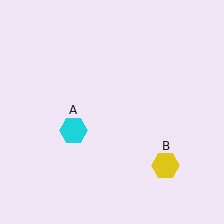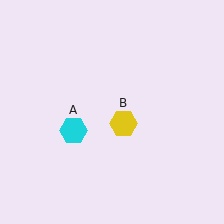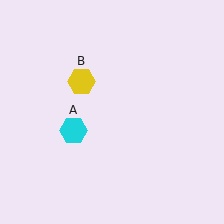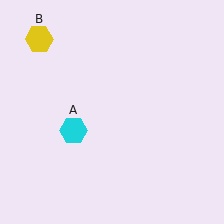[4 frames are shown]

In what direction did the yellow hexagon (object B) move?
The yellow hexagon (object B) moved up and to the left.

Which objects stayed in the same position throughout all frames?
Cyan hexagon (object A) remained stationary.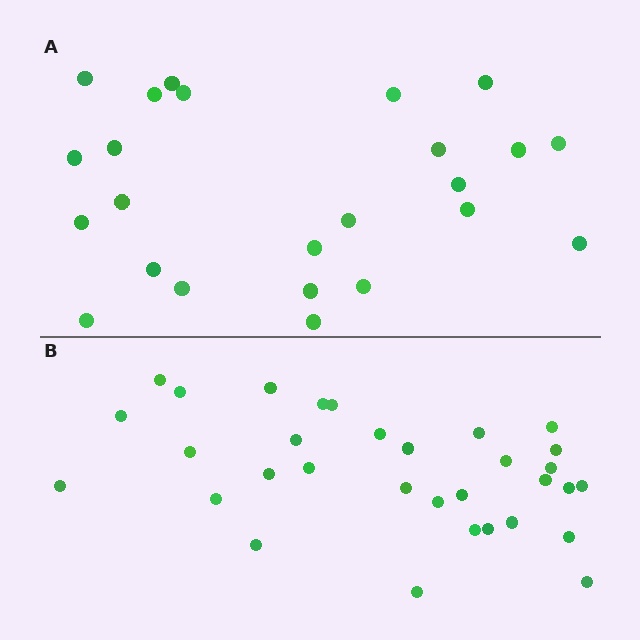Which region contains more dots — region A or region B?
Region B (the bottom region) has more dots.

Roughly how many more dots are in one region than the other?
Region B has roughly 8 or so more dots than region A.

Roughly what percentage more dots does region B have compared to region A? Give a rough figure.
About 35% more.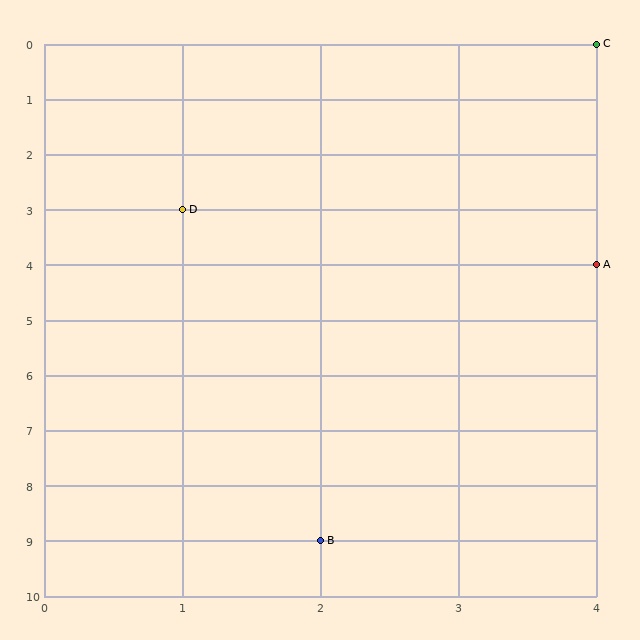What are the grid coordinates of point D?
Point D is at grid coordinates (1, 3).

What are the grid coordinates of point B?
Point B is at grid coordinates (2, 9).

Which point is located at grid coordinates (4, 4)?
Point A is at (4, 4).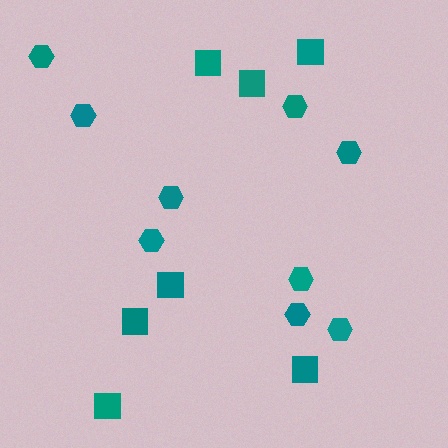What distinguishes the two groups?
There are 2 groups: one group of squares (7) and one group of hexagons (9).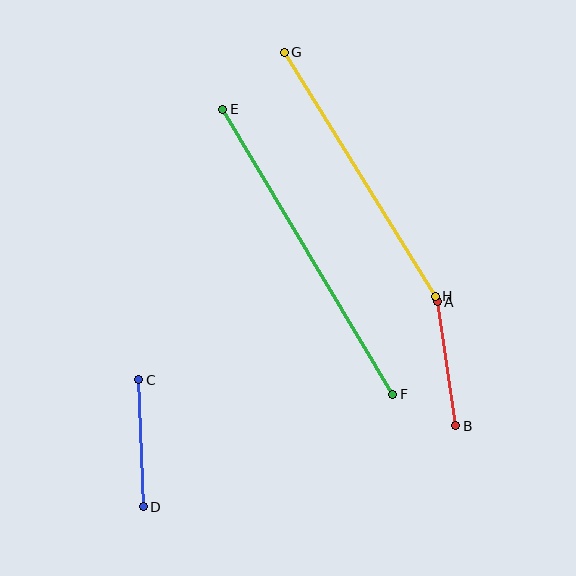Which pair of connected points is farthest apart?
Points E and F are farthest apart.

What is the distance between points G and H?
The distance is approximately 287 pixels.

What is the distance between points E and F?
The distance is approximately 332 pixels.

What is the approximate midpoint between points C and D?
The midpoint is at approximately (141, 443) pixels.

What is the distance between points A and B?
The distance is approximately 125 pixels.